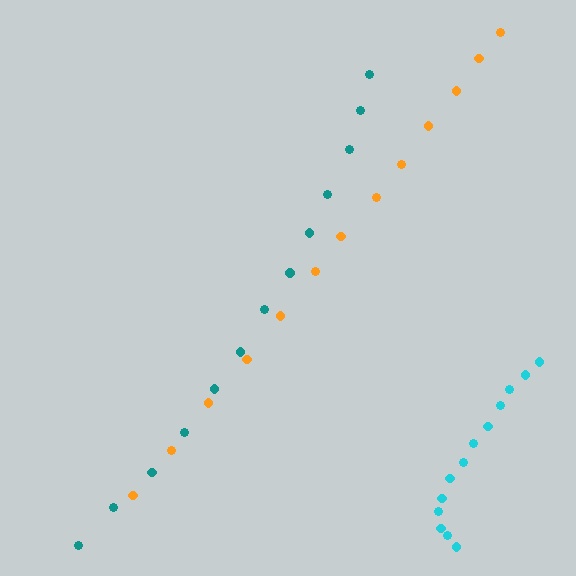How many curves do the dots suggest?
There are 3 distinct paths.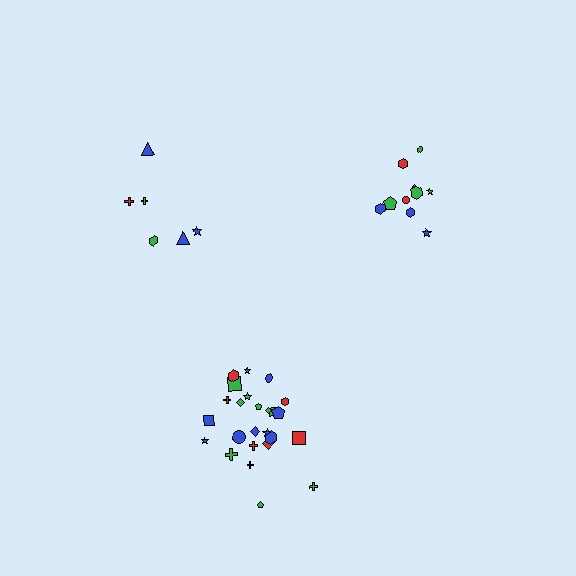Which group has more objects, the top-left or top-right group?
The top-right group.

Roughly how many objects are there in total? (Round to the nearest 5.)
Roughly 40 objects in total.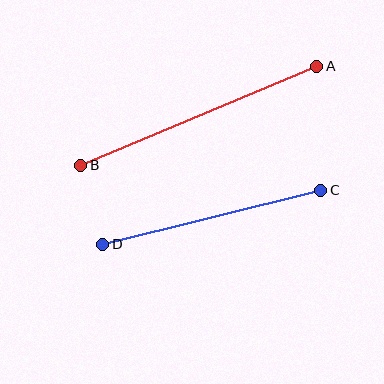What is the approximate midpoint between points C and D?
The midpoint is at approximately (212, 217) pixels.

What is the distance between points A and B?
The distance is approximately 256 pixels.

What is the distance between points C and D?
The distance is approximately 225 pixels.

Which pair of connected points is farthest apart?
Points A and B are farthest apart.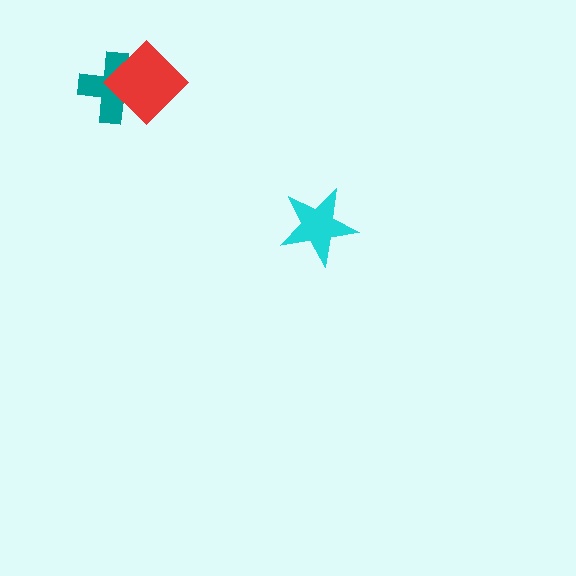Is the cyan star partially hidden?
No, no other shape covers it.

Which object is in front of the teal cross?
The red diamond is in front of the teal cross.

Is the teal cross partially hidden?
Yes, it is partially covered by another shape.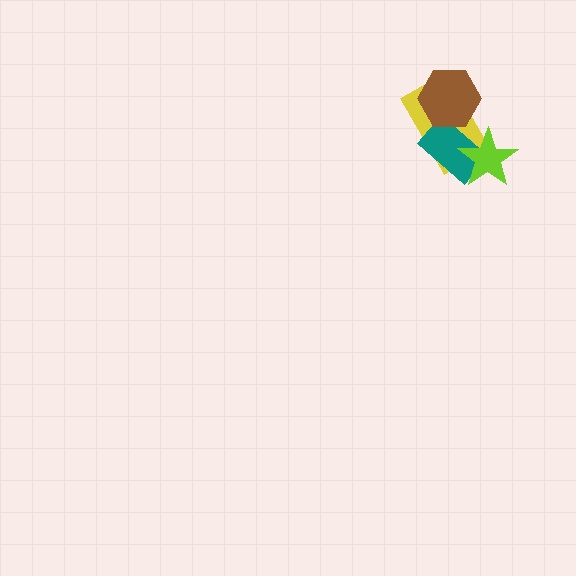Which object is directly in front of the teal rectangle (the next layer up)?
The brown hexagon is directly in front of the teal rectangle.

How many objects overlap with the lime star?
2 objects overlap with the lime star.